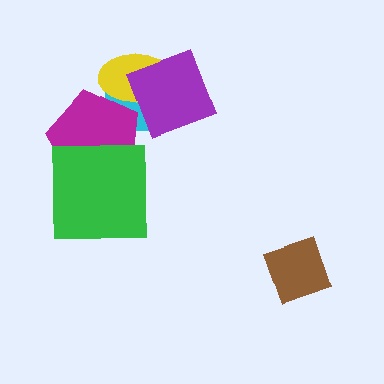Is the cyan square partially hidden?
Yes, it is partially covered by another shape.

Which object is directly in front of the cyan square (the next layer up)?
The yellow ellipse is directly in front of the cyan square.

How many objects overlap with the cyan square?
3 objects overlap with the cyan square.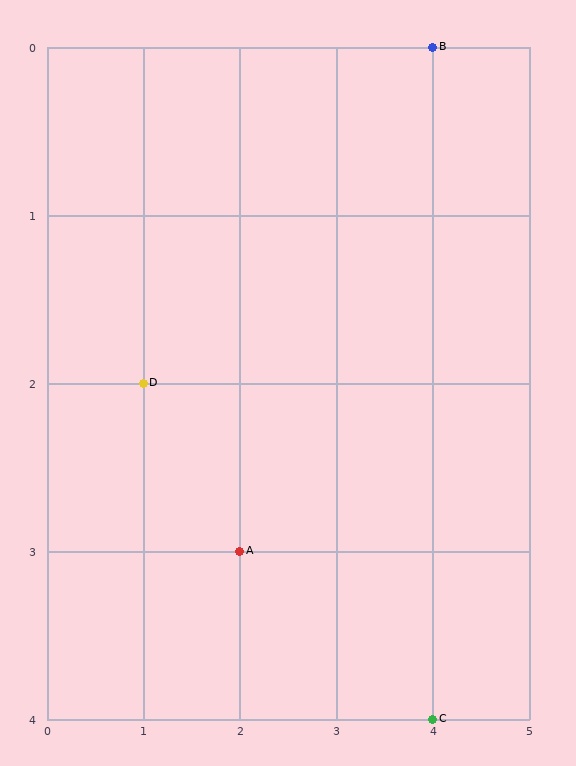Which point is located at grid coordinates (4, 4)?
Point C is at (4, 4).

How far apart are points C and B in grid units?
Points C and B are 4 rows apart.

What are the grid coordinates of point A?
Point A is at grid coordinates (2, 3).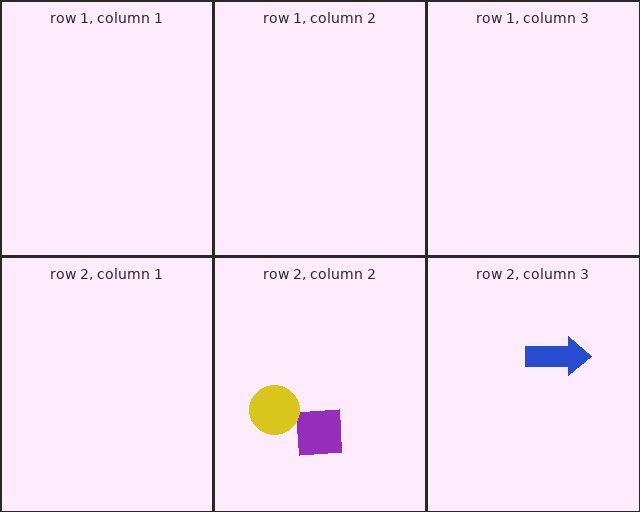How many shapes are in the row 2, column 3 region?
1.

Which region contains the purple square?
The row 2, column 2 region.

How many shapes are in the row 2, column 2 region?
2.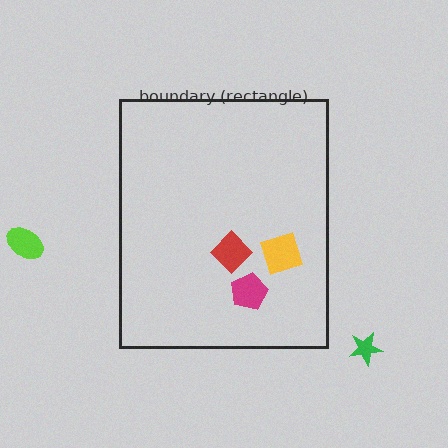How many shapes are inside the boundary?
3 inside, 2 outside.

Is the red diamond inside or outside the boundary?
Inside.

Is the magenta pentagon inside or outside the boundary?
Inside.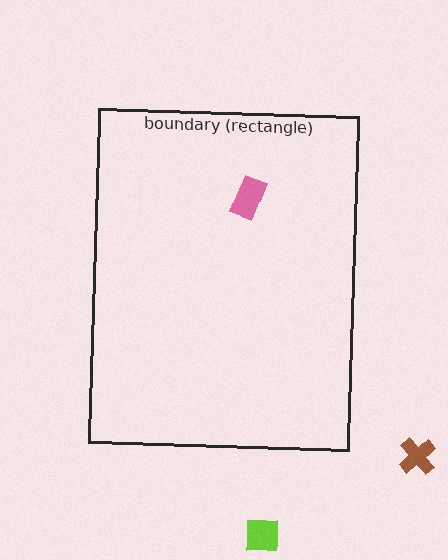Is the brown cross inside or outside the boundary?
Outside.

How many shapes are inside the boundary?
1 inside, 2 outside.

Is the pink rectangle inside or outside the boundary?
Inside.